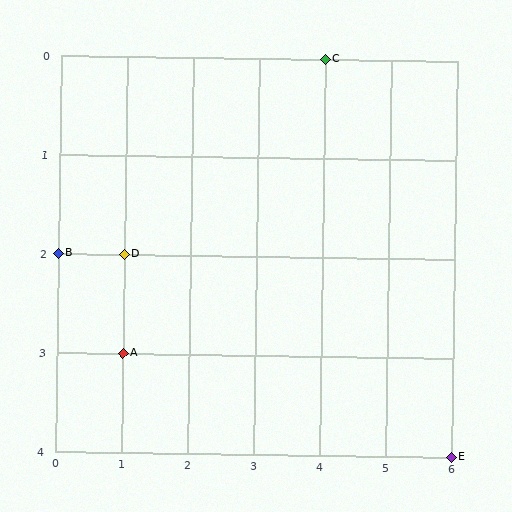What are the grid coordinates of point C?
Point C is at grid coordinates (4, 0).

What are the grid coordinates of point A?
Point A is at grid coordinates (1, 3).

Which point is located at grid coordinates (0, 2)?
Point B is at (0, 2).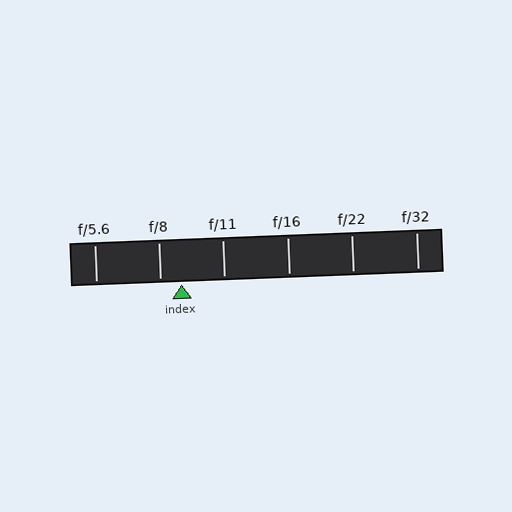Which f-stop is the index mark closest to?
The index mark is closest to f/8.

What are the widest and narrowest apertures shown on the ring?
The widest aperture shown is f/5.6 and the narrowest is f/32.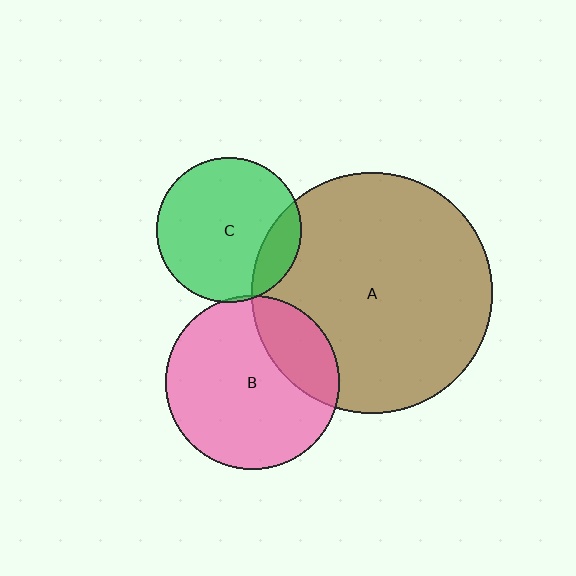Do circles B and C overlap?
Yes.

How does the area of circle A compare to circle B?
Approximately 1.9 times.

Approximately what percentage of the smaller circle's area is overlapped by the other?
Approximately 5%.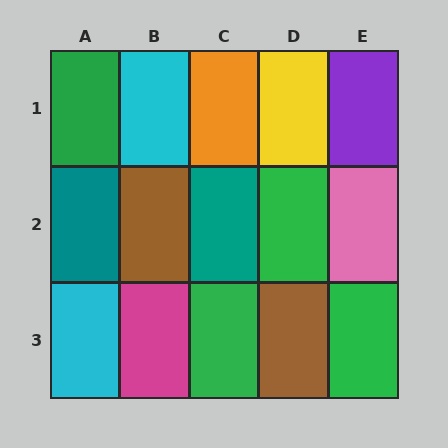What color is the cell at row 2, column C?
Teal.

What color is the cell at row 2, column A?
Teal.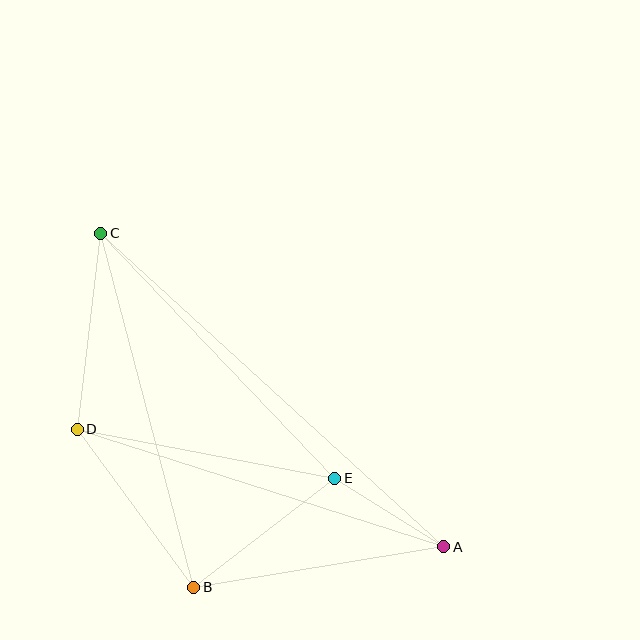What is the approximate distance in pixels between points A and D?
The distance between A and D is approximately 385 pixels.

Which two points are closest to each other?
Points A and E are closest to each other.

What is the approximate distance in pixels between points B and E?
The distance between B and E is approximately 178 pixels.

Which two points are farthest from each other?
Points A and C are farthest from each other.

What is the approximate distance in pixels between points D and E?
The distance between D and E is approximately 262 pixels.